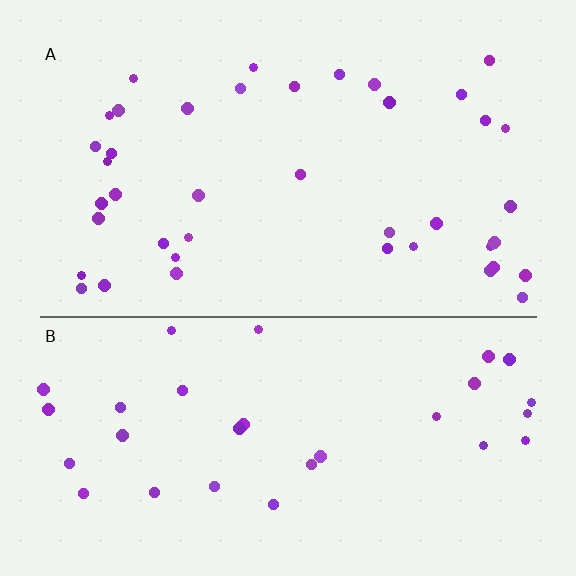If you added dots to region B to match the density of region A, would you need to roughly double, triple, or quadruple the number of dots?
Approximately double.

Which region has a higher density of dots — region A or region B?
A (the top).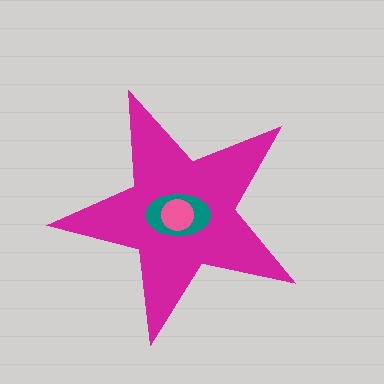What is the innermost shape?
The pink circle.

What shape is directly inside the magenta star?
The teal ellipse.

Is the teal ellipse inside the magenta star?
Yes.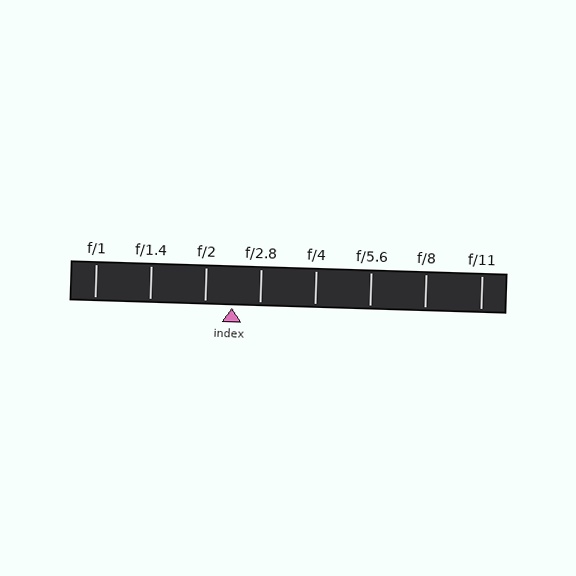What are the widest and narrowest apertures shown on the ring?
The widest aperture shown is f/1 and the narrowest is f/11.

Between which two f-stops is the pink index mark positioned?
The index mark is between f/2 and f/2.8.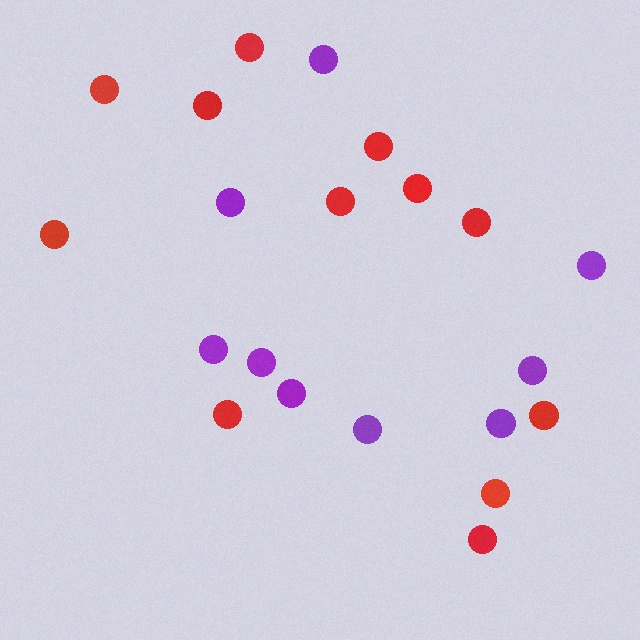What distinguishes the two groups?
There are 2 groups: one group of red circles (12) and one group of purple circles (9).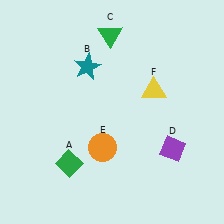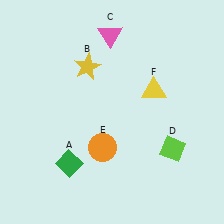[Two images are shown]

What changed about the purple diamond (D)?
In Image 1, D is purple. In Image 2, it changed to lime.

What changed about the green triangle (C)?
In Image 1, C is green. In Image 2, it changed to pink.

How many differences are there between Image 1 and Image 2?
There are 3 differences between the two images.